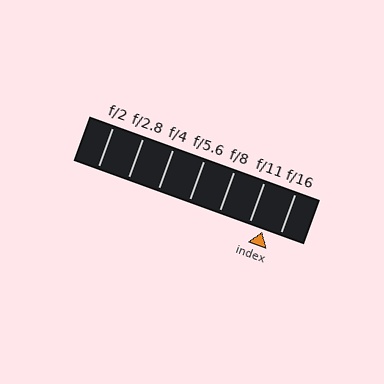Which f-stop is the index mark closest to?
The index mark is closest to f/11.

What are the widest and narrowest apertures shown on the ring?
The widest aperture shown is f/2 and the narrowest is f/16.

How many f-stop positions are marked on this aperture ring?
There are 7 f-stop positions marked.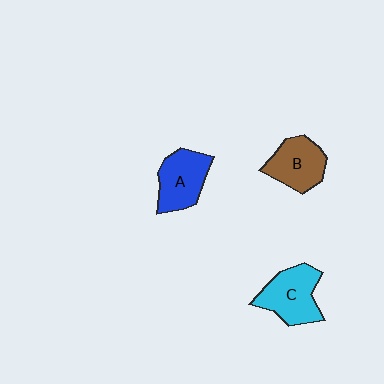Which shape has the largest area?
Shape C (cyan).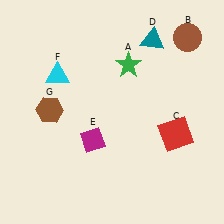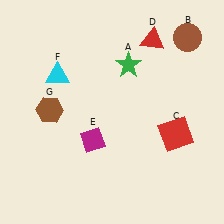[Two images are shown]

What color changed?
The triangle (D) changed from teal in Image 1 to red in Image 2.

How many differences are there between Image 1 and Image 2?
There is 1 difference between the two images.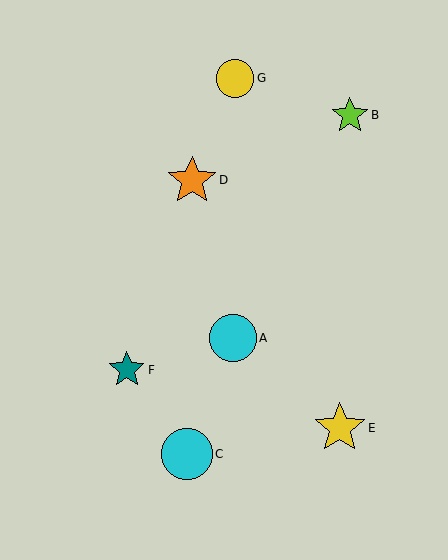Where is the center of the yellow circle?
The center of the yellow circle is at (235, 78).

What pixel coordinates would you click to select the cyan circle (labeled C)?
Click at (187, 454) to select the cyan circle C.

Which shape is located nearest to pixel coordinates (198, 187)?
The orange star (labeled D) at (192, 180) is nearest to that location.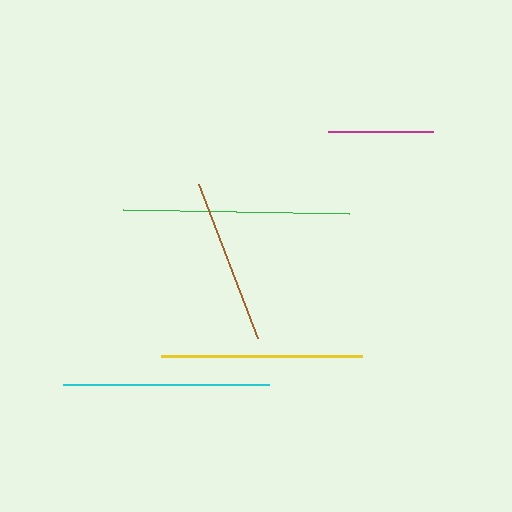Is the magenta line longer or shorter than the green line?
The green line is longer than the magenta line.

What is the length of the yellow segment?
The yellow segment is approximately 201 pixels long.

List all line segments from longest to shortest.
From longest to shortest: green, cyan, yellow, brown, magenta.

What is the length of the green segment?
The green segment is approximately 227 pixels long.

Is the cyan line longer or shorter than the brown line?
The cyan line is longer than the brown line.